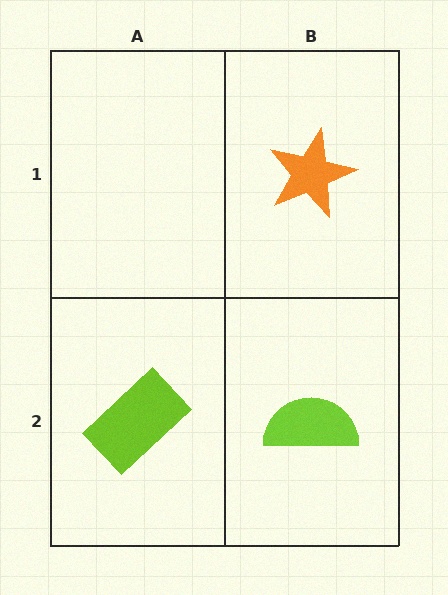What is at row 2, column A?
A lime rectangle.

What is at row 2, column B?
A lime semicircle.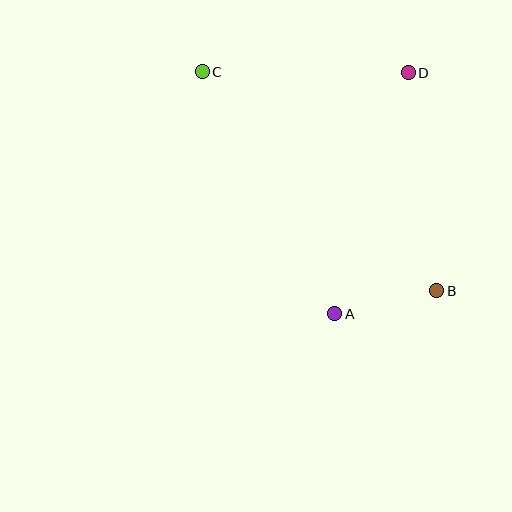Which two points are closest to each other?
Points A and B are closest to each other.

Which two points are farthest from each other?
Points B and C are farthest from each other.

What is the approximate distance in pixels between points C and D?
The distance between C and D is approximately 206 pixels.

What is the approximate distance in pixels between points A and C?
The distance between A and C is approximately 276 pixels.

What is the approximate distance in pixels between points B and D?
The distance between B and D is approximately 220 pixels.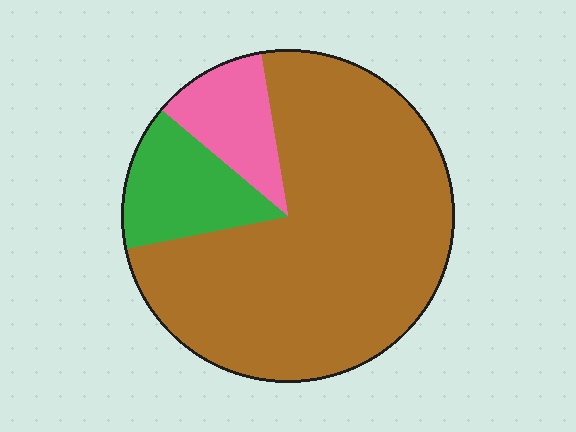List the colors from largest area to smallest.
From largest to smallest: brown, green, pink.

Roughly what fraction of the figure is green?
Green takes up about one eighth (1/8) of the figure.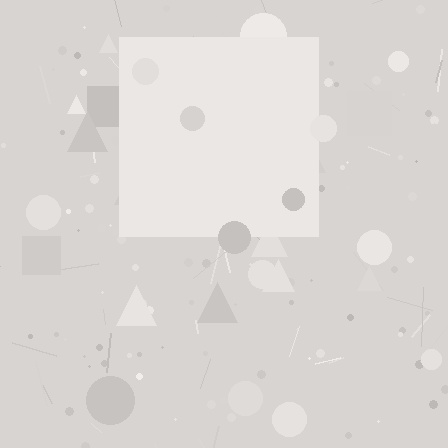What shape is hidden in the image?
A square is hidden in the image.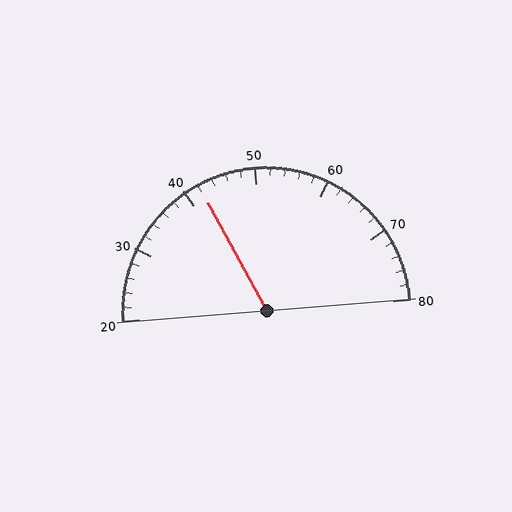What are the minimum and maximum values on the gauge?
The gauge ranges from 20 to 80.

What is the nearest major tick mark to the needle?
The nearest major tick mark is 40.